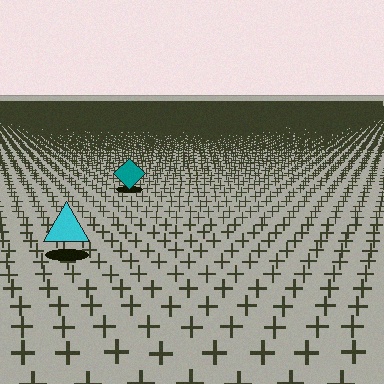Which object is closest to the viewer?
The cyan triangle is closest. The texture marks near it are larger and more spread out.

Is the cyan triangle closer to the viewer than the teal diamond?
Yes. The cyan triangle is closer — you can tell from the texture gradient: the ground texture is coarser near it.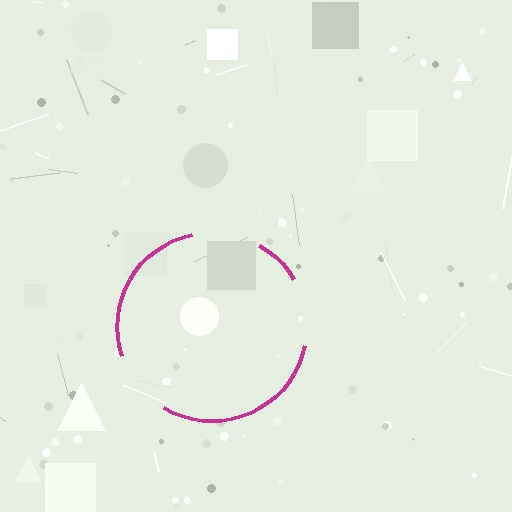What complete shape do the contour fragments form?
The contour fragments form a circle.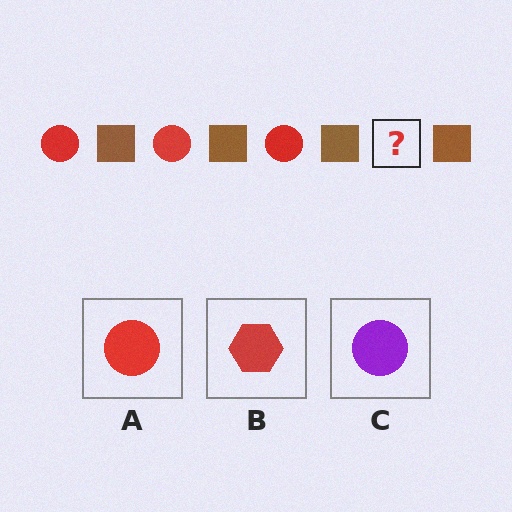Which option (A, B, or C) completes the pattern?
A.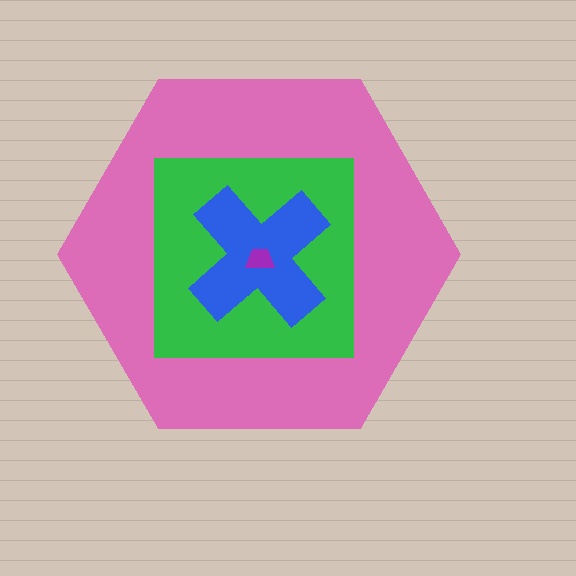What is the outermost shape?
The pink hexagon.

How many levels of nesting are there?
4.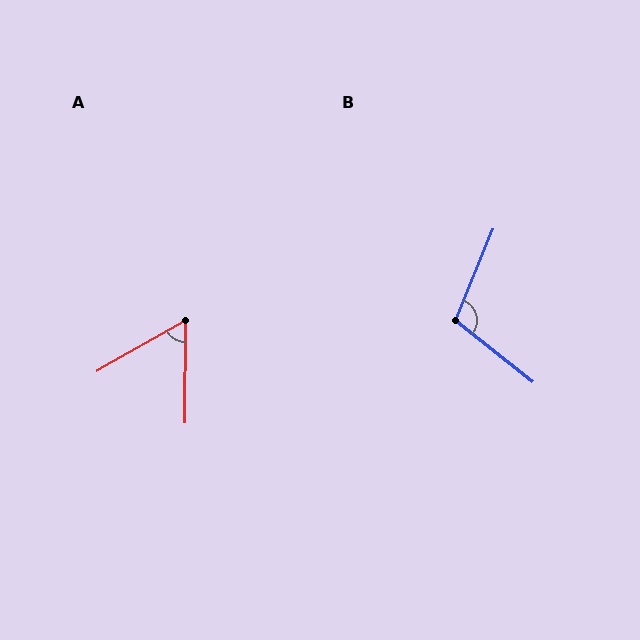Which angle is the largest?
B, at approximately 106 degrees.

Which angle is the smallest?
A, at approximately 60 degrees.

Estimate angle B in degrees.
Approximately 106 degrees.